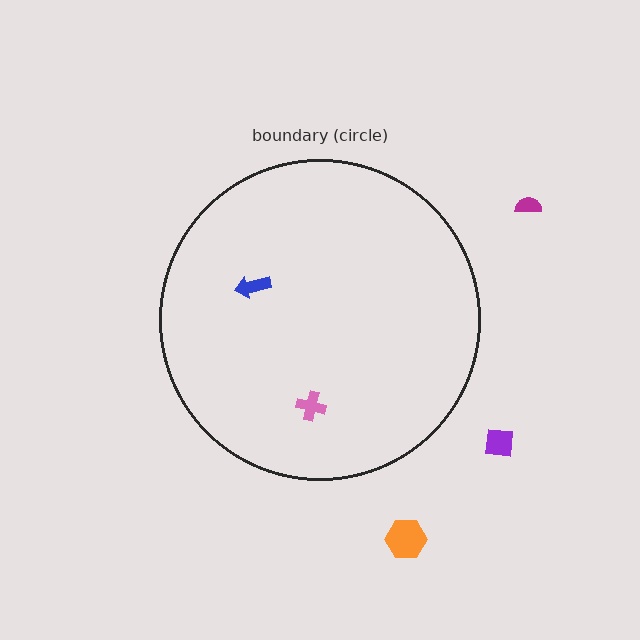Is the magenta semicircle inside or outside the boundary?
Outside.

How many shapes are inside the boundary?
2 inside, 3 outside.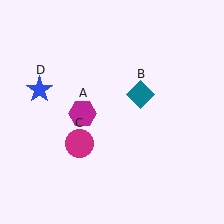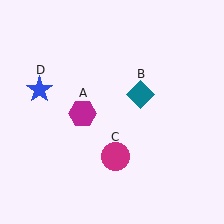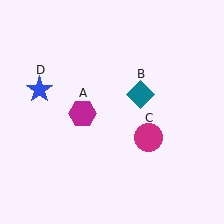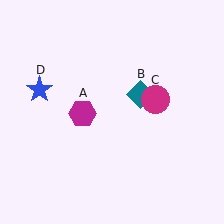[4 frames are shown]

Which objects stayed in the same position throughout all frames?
Magenta hexagon (object A) and teal diamond (object B) and blue star (object D) remained stationary.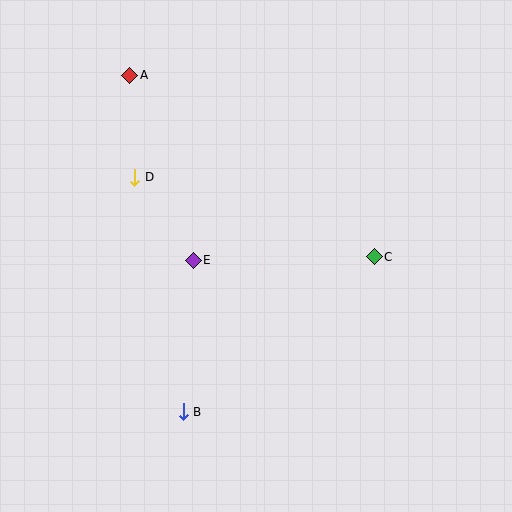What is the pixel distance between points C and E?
The distance between C and E is 181 pixels.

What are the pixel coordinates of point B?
Point B is at (183, 412).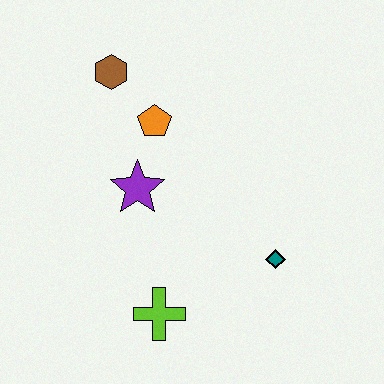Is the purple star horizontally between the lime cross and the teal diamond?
No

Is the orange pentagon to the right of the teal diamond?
No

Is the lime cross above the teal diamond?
No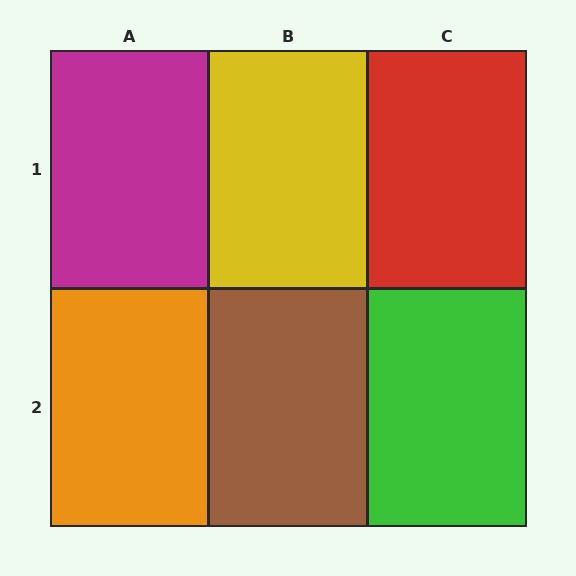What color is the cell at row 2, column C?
Green.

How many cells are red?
1 cell is red.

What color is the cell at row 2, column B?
Brown.